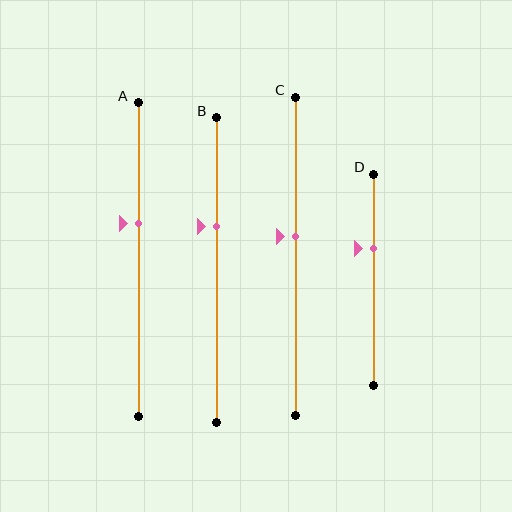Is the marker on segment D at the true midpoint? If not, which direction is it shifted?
No, the marker on segment D is shifted upward by about 15% of the segment length.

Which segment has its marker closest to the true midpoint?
Segment C has its marker closest to the true midpoint.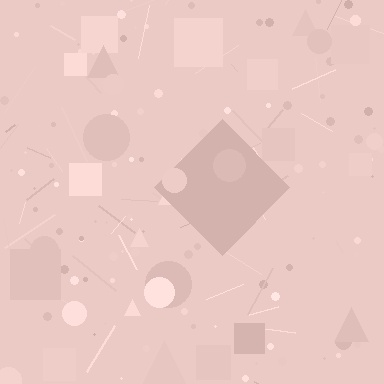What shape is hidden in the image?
A diamond is hidden in the image.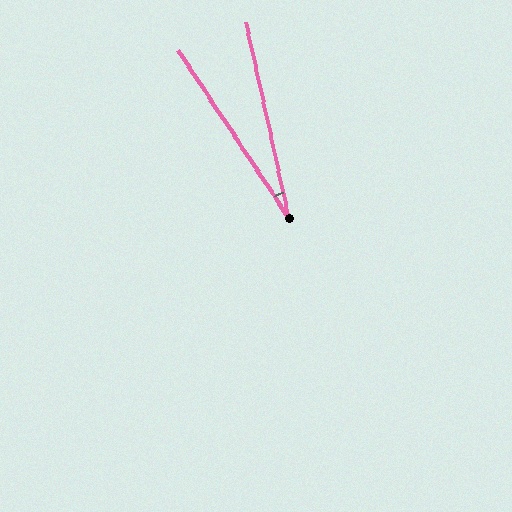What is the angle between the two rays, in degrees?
Approximately 21 degrees.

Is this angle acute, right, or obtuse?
It is acute.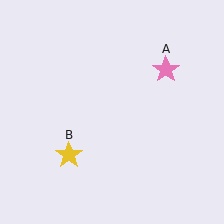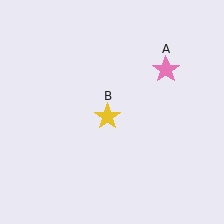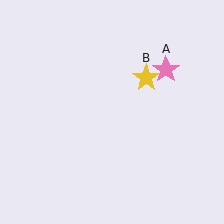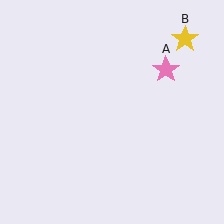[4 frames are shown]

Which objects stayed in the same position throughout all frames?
Pink star (object A) remained stationary.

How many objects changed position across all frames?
1 object changed position: yellow star (object B).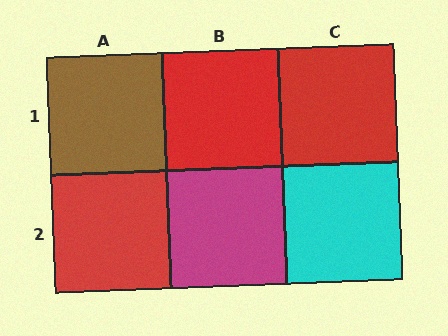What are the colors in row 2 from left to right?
Red, magenta, cyan.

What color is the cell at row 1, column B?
Red.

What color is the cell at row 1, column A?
Brown.